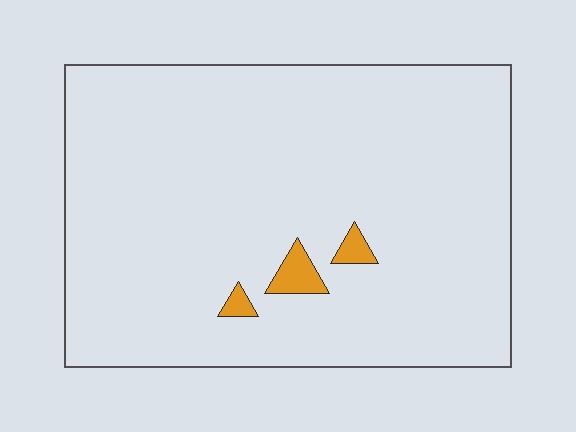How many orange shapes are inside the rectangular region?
3.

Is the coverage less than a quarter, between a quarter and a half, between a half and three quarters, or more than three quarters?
Less than a quarter.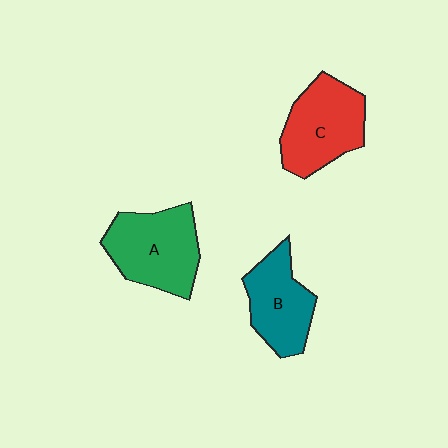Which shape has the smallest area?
Shape B (teal).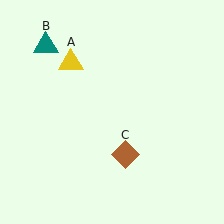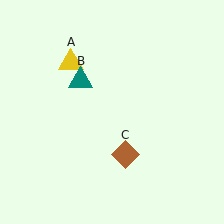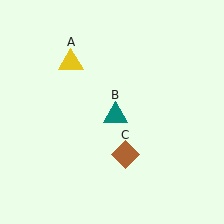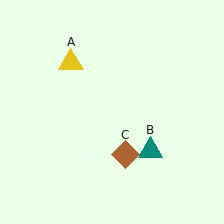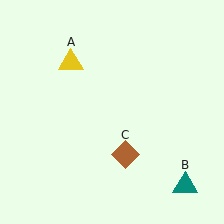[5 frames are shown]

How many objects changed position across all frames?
1 object changed position: teal triangle (object B).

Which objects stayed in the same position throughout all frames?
Yellow triangle (object A) and brown diamond (object C) remained stationary.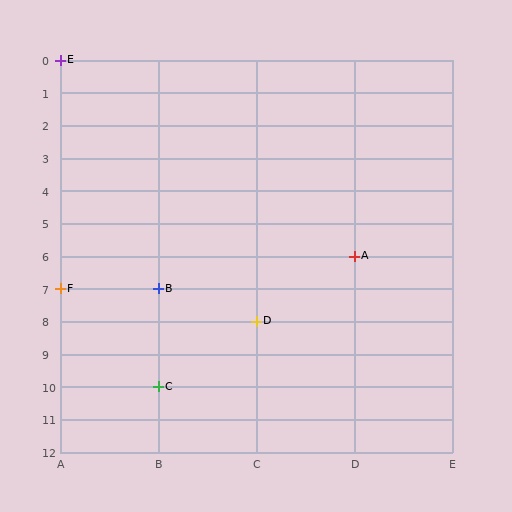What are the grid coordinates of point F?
Point F is at grid coordinates (A, 7).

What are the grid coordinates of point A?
Point A is at grid coordinates (D, 6).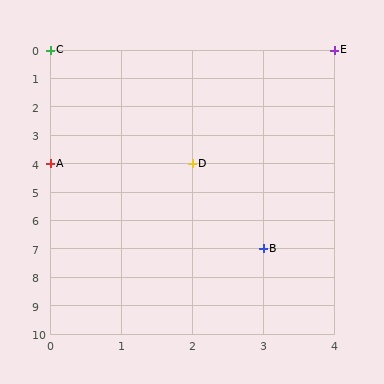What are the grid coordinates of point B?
Point B is at grid coordinates (3, 7).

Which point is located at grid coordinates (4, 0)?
Point E is at (4, 0).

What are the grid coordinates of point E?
Point E is at grid coordinates (4, 0).